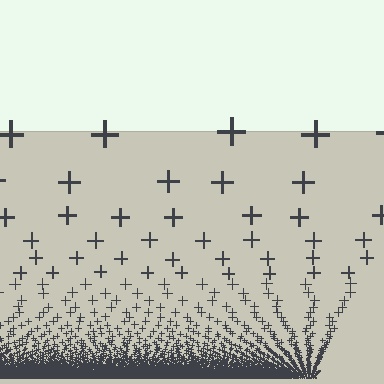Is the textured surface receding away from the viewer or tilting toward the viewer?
The surface appears to tilt toward the viewer. Texture elements get larger and sparser toward the top.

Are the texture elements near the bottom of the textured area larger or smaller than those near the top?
Smaller. The gradient is inverted — elements near the bottom are smaller and denser.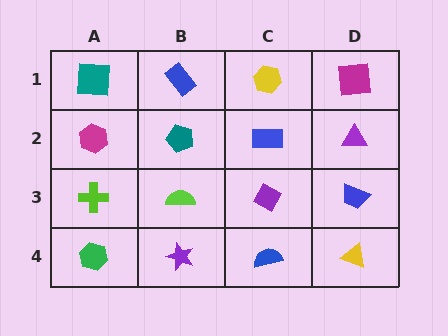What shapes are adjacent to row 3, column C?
A blue rectangle (row 2, column C), a blue semicircle (row 4, column C), a lime semicircle (row 3, column B), a blue trapezoid (row 3, column D).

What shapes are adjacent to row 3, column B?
A teal pentagon (row 2, column B), a purple star (row 4, column B), a lime cross (row 3, column A), a purple diamond (row 3, column C).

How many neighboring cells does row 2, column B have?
4.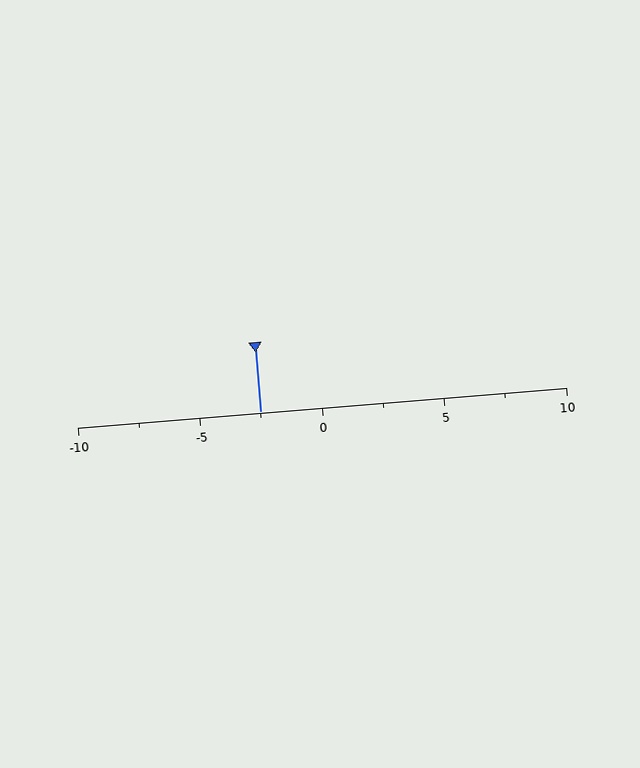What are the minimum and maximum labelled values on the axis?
The axis runs from -10 to 10.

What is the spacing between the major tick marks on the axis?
The major ticks are spaced 5 apart.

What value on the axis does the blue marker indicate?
The marker indicates approximately -2.5.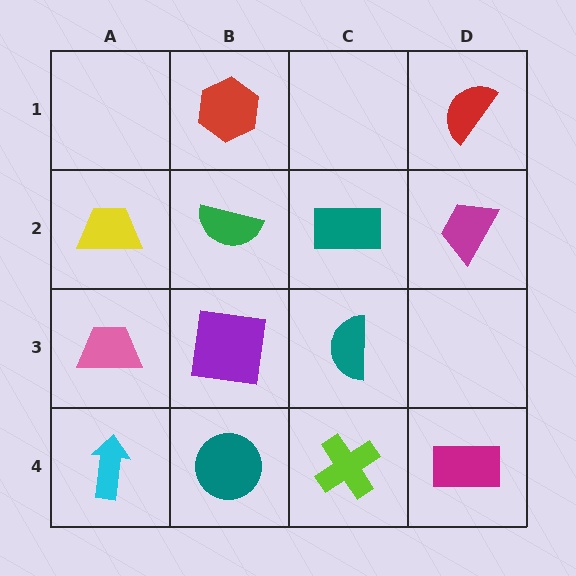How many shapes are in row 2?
4 shapes.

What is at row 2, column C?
A teal rectangle.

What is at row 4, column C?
A lime cross.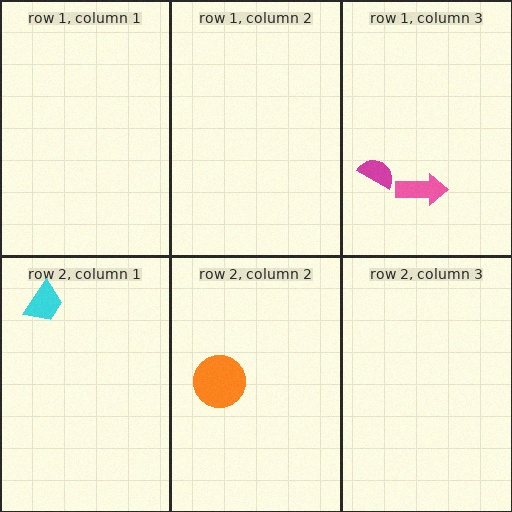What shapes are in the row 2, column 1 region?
The cyan trapezoid.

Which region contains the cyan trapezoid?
The row 2, column 1 region.